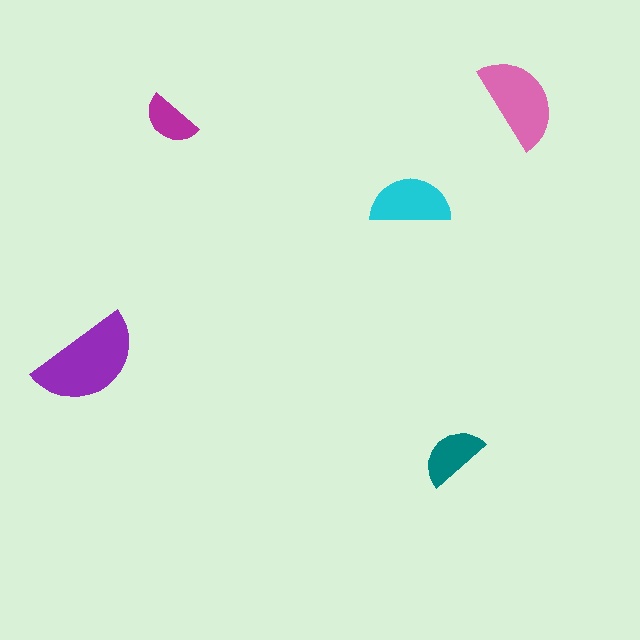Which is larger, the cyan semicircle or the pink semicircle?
The pink one.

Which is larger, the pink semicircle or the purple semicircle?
The purple one.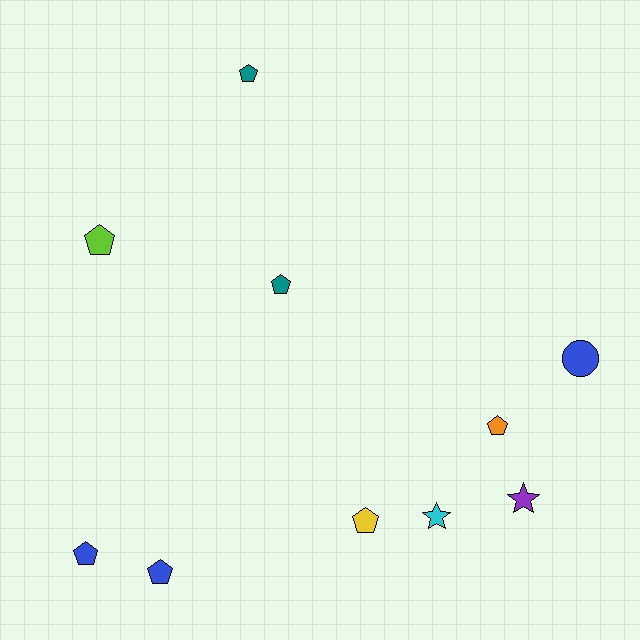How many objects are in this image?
There are 10 objects.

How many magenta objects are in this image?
There are no magenta objects.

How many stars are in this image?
There are 2 stars.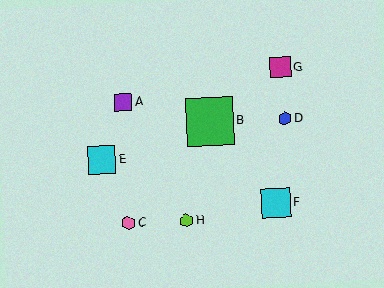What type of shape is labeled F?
Shape F is a cyan square.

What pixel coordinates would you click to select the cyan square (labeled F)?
Click at (276, 203) to select the cyan square F.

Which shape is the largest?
The green square (labeled B) is the largest.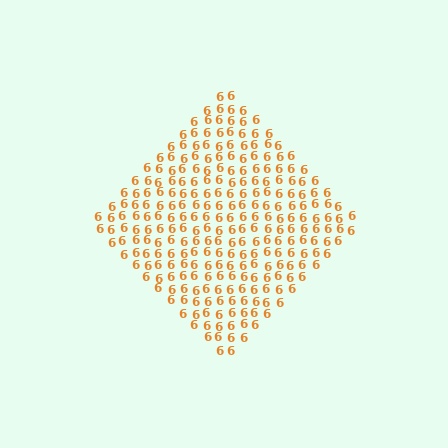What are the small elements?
The small elements are digit 6's.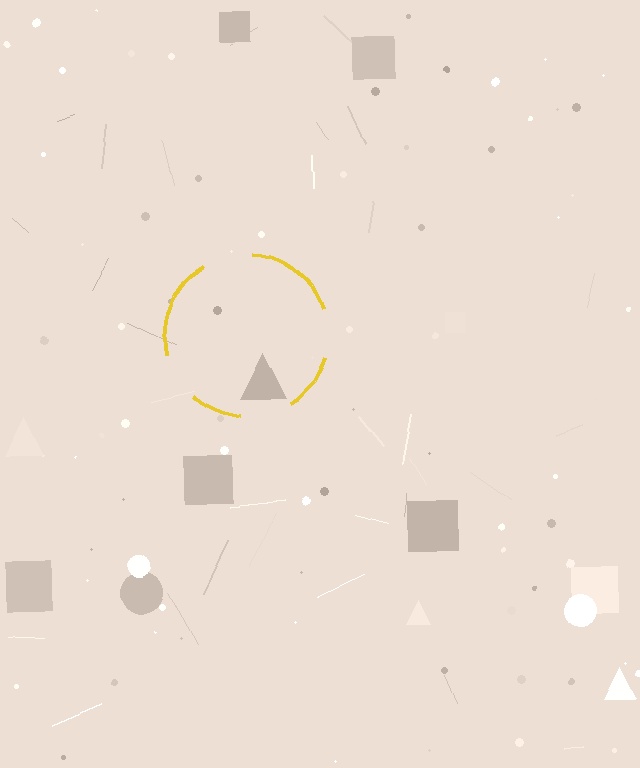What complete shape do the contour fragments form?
The contour fragments form a circle.